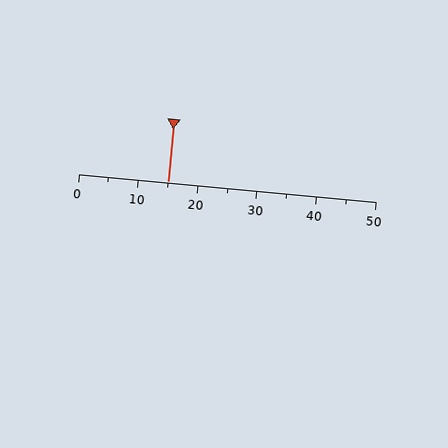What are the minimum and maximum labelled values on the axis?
The axis runs from 0 to 50.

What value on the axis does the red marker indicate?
The marker indicates approximately 15.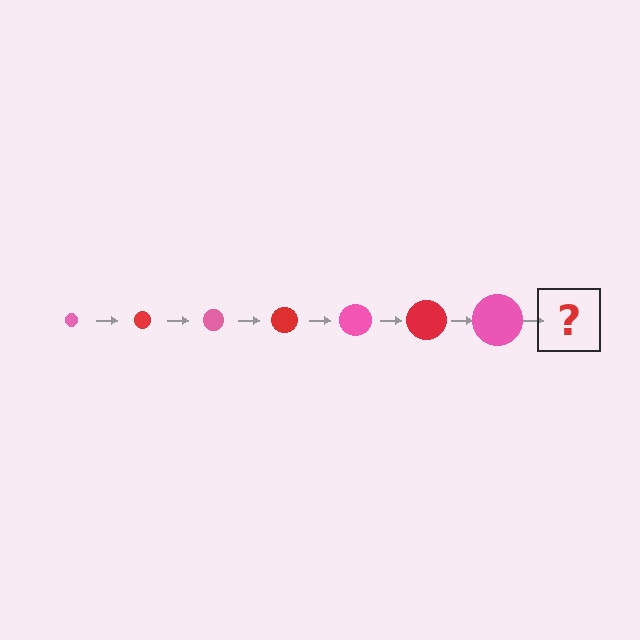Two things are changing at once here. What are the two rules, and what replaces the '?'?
The two rules are that the circle grows larger each step and the color cycles through pink and red. The '?' should be a red circle, larger than the previous one.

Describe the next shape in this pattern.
It should be a red circle, larger than the previous one.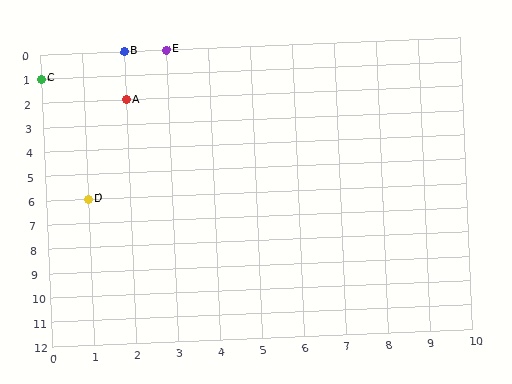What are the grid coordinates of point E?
Point E is at grid coordinates (3, 0).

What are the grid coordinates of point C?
Point C is at grid coordinates (0, 1).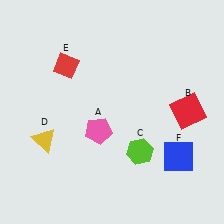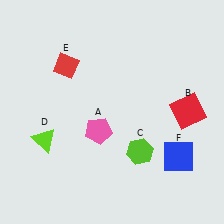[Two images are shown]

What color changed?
The triangle (D) changed from yellow in Image 1 to lime in Image 2.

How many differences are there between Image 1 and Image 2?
There is 1 difference between the two images.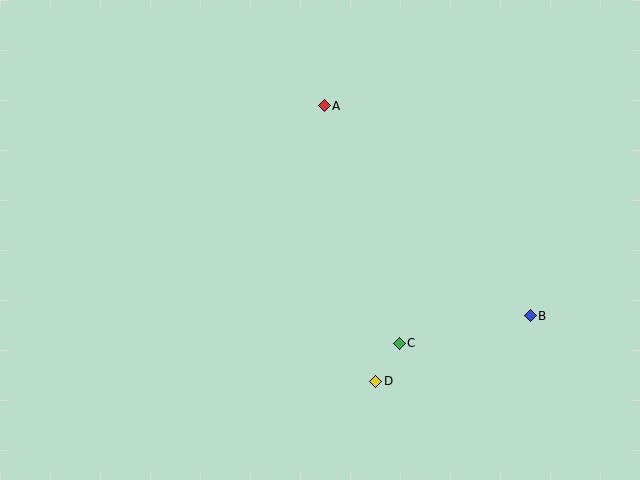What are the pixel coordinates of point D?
Point D is at (376, 381).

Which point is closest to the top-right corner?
Point A is closest to the top-right corner.